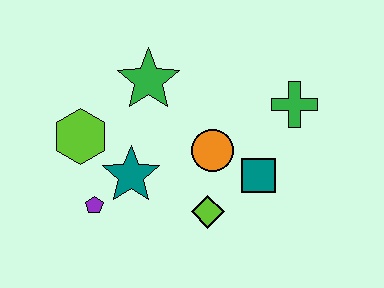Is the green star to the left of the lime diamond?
Yes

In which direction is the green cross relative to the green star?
The green cross is to the right of the green star.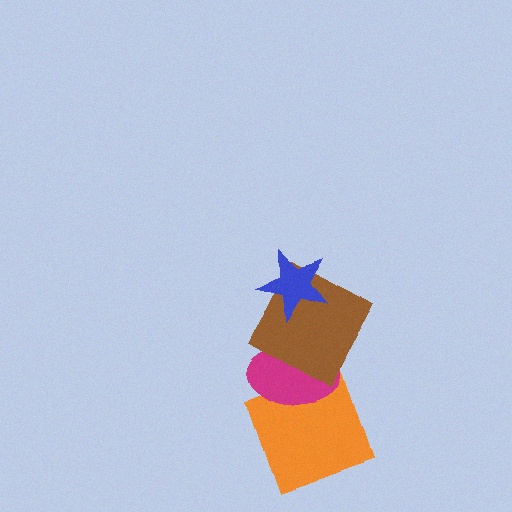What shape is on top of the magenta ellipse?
The brown square is on top of the magenta ellipse.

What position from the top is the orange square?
The orange square is 4th from the top.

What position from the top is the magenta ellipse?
The magenta ellipse is 3rd from the top.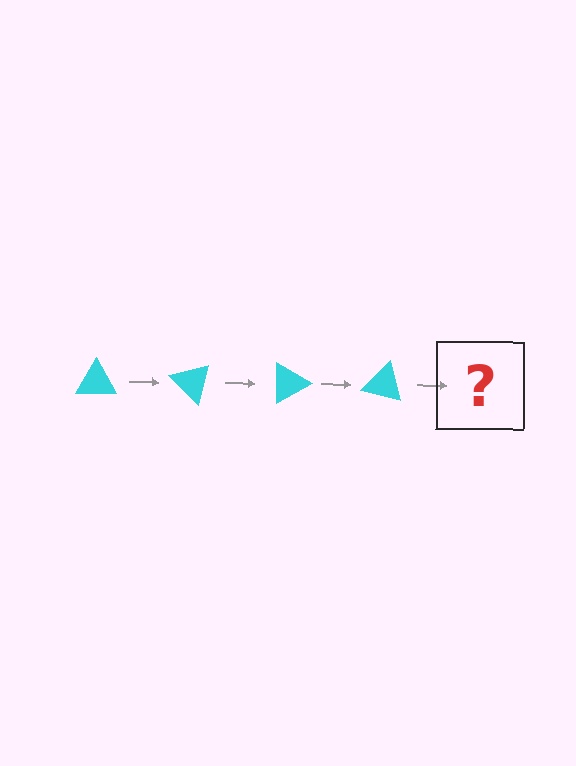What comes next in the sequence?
The next element should be a cyan triangle rotated 180 degrees.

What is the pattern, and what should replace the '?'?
The pattern is that the triangle rotates 45 degrees each step. The '?' should be a cyan triangle rotated 180 degrees.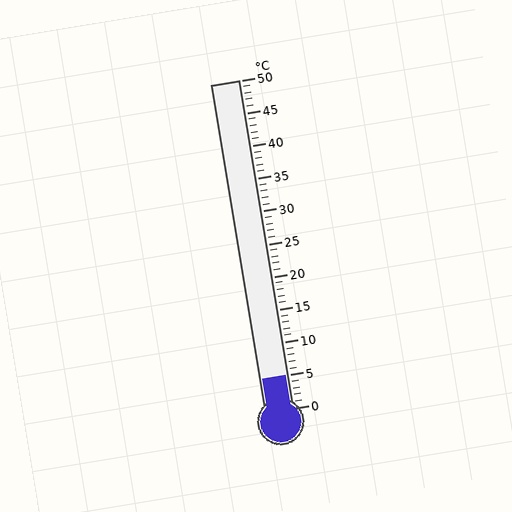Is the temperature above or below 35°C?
The temperature is below 35°C.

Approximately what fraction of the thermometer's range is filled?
The thermometer is filled to approximately 10% of its range.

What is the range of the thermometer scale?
The thermometer scale ranges from 0°C to 50°C.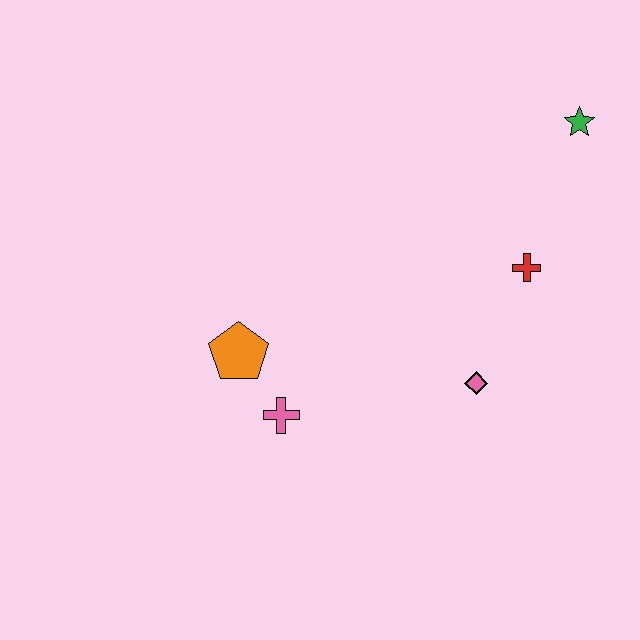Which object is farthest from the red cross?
The orange pentagon is farthest from the red cross.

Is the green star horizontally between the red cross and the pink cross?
No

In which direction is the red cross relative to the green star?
The red cross is below the green star.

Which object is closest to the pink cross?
The orange pentagon is closest to the pink cross.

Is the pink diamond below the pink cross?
No